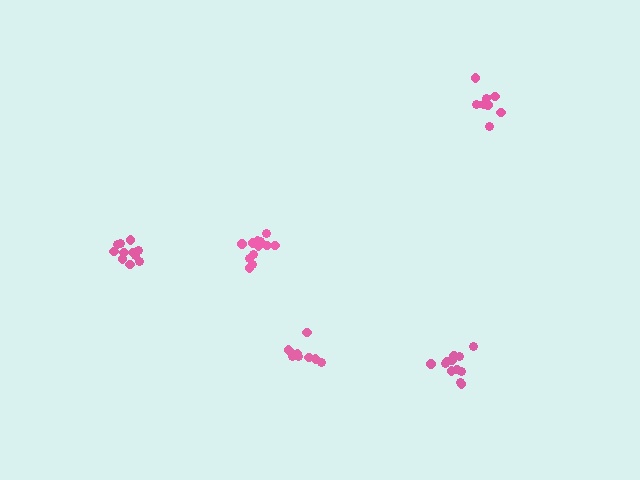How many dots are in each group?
Group 1: 12 dots, Group 2: 10 dots, Group 3: 12 dots, Group 4: 11 dots, Group 5: 9 dots (54 total).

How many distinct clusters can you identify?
There are 5 distinct clusters.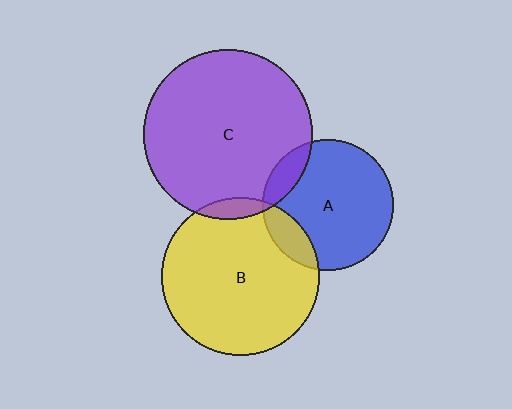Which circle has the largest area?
Circle C (purple).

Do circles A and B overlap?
Yes.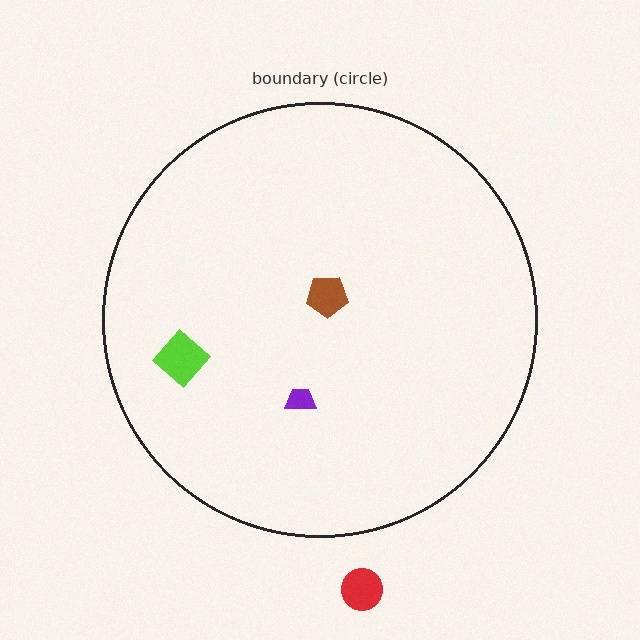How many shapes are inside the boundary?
3 inside, 1 outside.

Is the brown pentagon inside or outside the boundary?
Inside.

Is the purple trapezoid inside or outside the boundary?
Inside.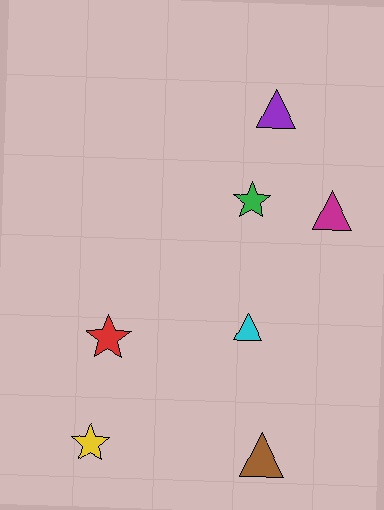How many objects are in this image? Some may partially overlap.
There are 7 objects.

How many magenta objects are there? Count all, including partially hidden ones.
There is 1 magenta object.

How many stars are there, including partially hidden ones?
There are 3 stars.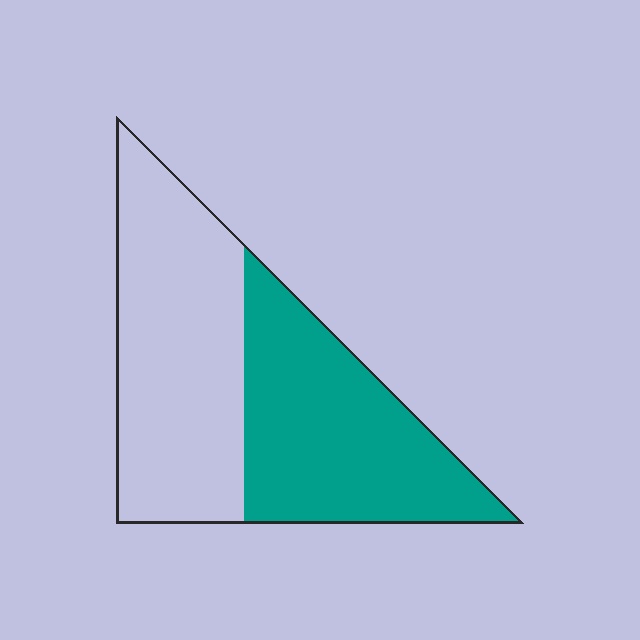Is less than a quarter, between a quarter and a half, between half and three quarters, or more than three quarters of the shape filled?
Between a quarter and a half.